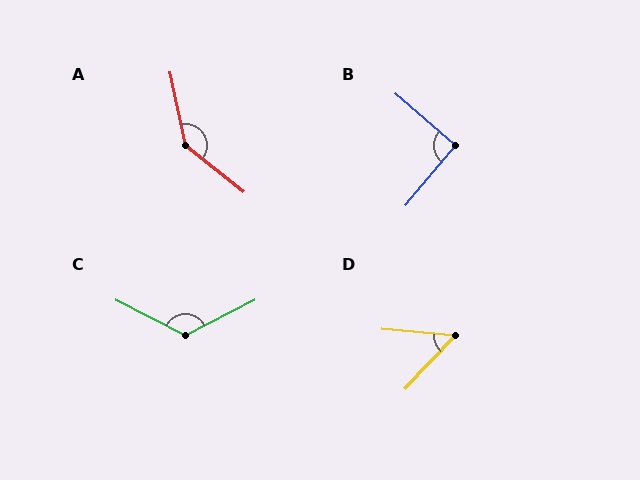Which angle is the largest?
A, at approximately 141 degrees.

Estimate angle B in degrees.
Approximately 90 degrees.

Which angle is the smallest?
D, at approximately 51 degrees.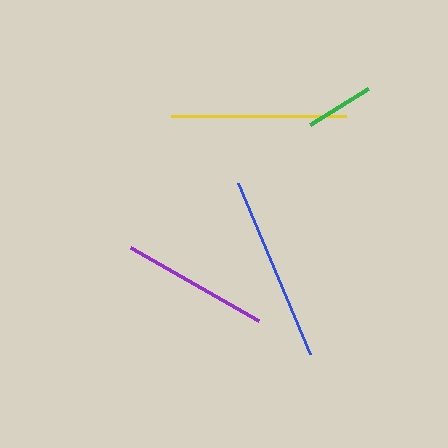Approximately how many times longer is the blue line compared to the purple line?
The blue line is approximately 1.3 times the length of the purple line.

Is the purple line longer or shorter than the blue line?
The blue line is longer than the purple line.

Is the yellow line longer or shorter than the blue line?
The blue line is longer than the yellow line.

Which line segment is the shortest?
The green line is the shortest at approximately 68 pixels.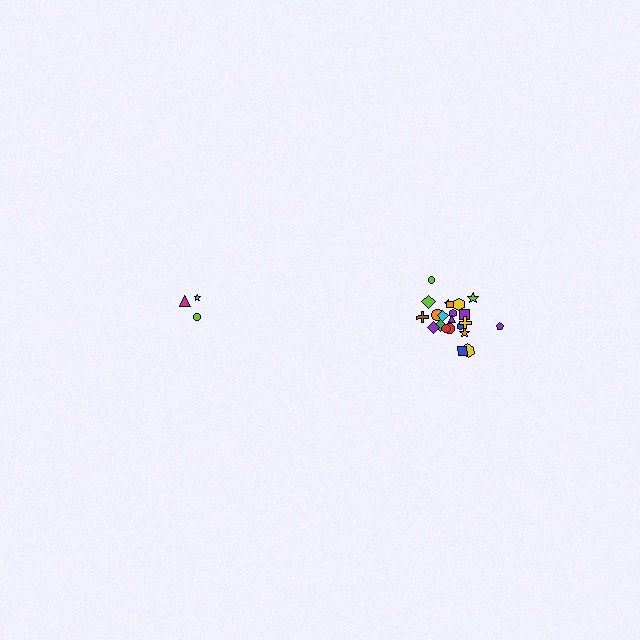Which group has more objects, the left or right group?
The right group.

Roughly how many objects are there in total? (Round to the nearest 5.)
Roughly 25 objects in total.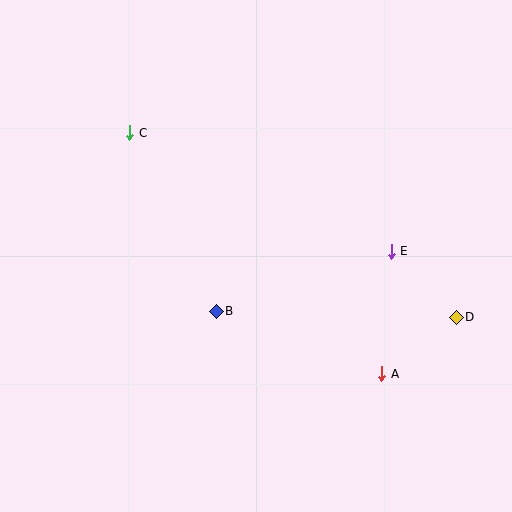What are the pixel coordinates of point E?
Point E is at (391, 251).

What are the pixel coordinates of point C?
Point C is at (130, 133).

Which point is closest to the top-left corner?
Point C is closest to the top-left corner.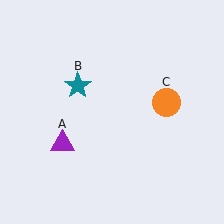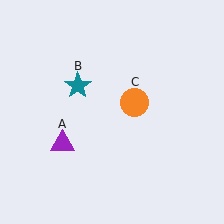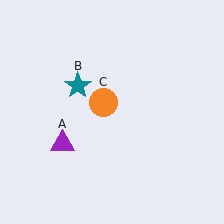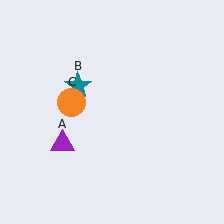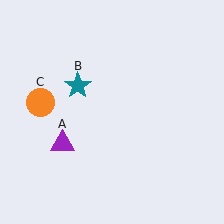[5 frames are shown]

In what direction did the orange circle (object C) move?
The orange circle (object C) moved left.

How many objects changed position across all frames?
1 object changed position: orange circle (object C).